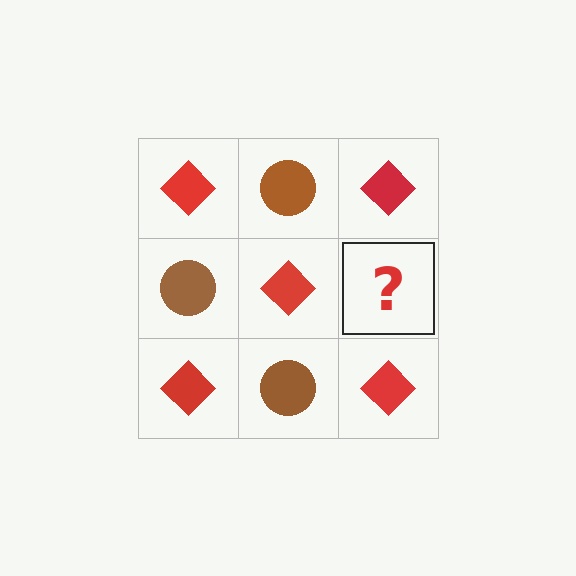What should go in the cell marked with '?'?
The missing cell should contain a brown circle.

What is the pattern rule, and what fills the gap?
The rule is that it alternates red diamond and brown circle in a checkerboard pattern. The gap should be filled with a brown circle.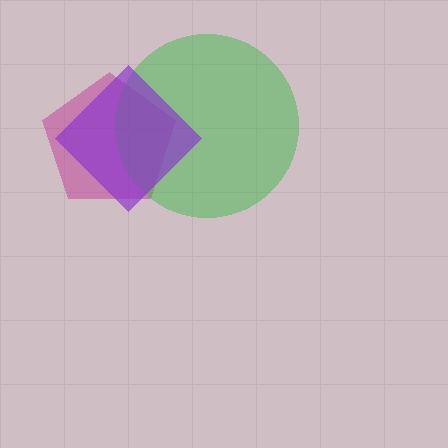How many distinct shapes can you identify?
There are 3 distinct shapes: a magenta pentagon, a green circle, a purple diamond.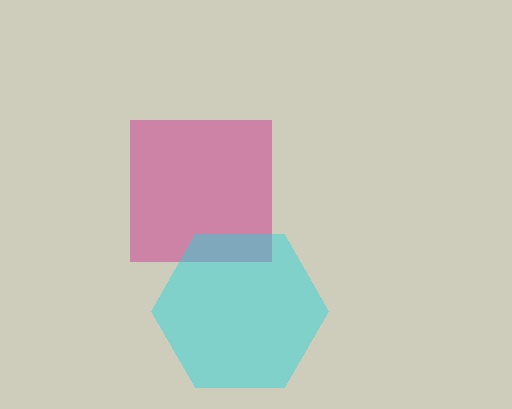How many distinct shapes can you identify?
There are 2 distinct shapes: a magenta square, a cyan hexagon.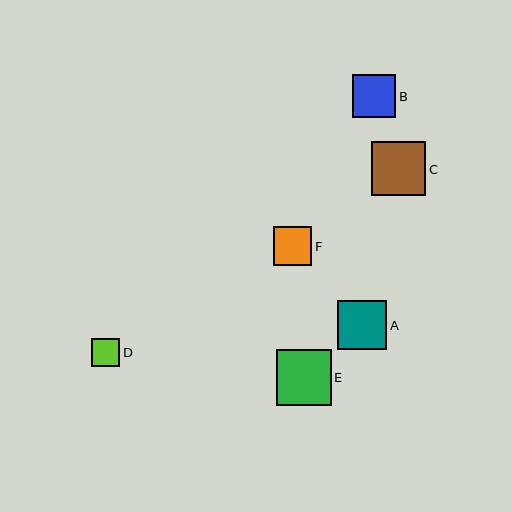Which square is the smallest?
Square D is the smallest with a size of approximately 29 pixels.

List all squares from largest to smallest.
From largest to smallest: E, C, A, B, F, D.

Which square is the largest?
Square E is the largest with a size of approximately 55 pixels.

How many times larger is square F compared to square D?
Square F is approximately 1.4 times the size of square D.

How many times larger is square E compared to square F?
Square E is approximately 1.4 times the size of square F.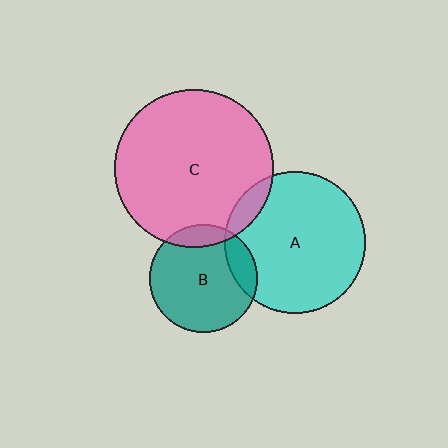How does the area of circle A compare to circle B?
Approximately 1.7 times.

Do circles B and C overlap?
Yes.